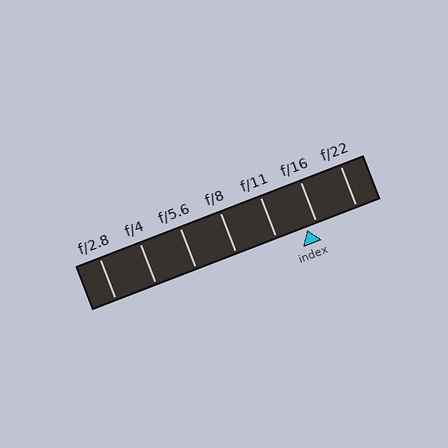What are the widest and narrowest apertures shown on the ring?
The widest aperture shown is f/2.8 and the narrowest is f/22.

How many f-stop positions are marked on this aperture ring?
There are 7 f-stop positions marked.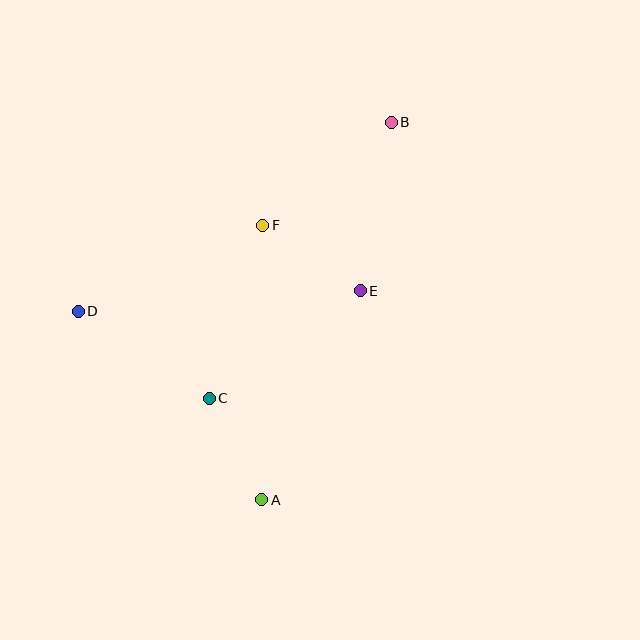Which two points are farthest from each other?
Points A and B are farthest from each other.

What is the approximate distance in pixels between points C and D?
The distance between C and D is approximately 157 pixels.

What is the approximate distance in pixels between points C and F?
The distance between C and F is approximately 181 pixels.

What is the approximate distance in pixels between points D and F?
The distance between D and F is approximately 204 pixels.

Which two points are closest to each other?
Points A and C are closest to each other.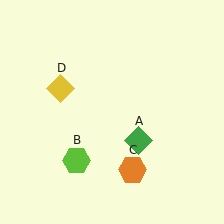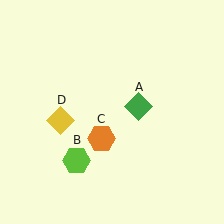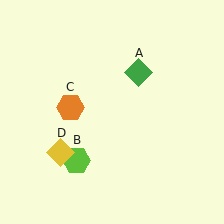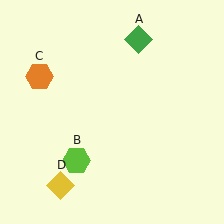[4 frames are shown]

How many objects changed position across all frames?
3 objects changed position: green diamond (object A), orange hexagon (object C), yellow diamond (object D).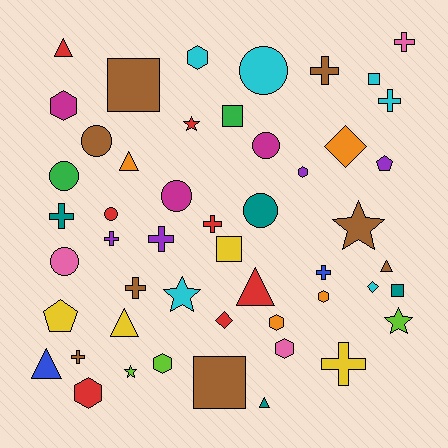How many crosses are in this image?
There are 11 crosses.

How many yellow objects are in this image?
There are 4 yellow objects.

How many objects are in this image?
There are 50 objects.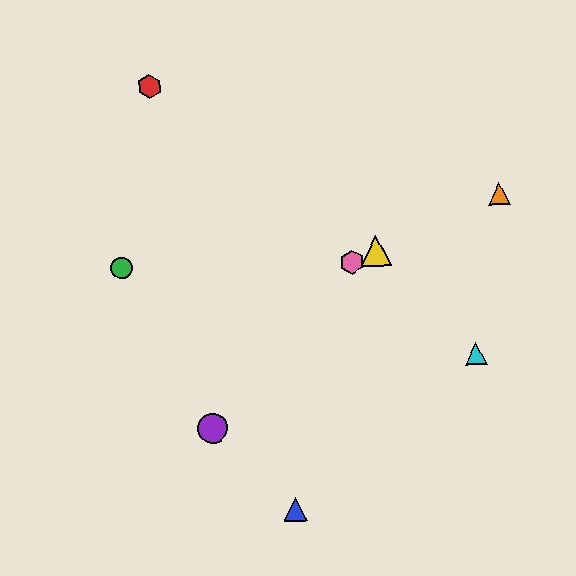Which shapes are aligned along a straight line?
The yellow triangle, the orange triangle, the pink hexagon are aligned along a straight line.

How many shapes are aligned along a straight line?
3 shapes (the yellow triangle, the orange triangle, the pink hexagon) are aligned along a straight line.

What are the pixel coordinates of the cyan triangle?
The cyan triangle is at (476, 354).